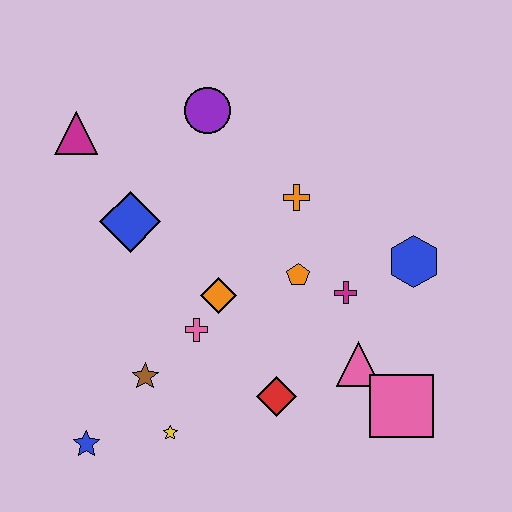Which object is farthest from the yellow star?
The purple circle is farthest from the yellow star.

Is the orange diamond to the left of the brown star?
No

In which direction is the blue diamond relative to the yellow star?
The blue diamond is above the yellow star.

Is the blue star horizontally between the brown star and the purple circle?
No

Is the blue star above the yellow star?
No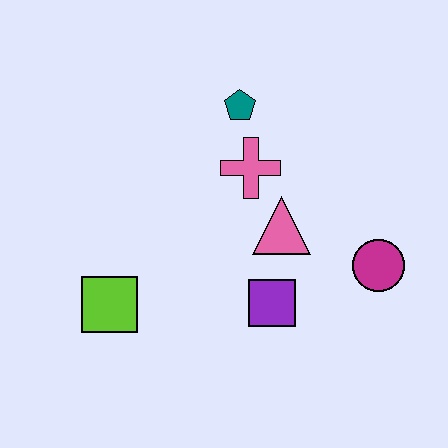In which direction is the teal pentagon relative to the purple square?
The teal pentagon is above the purple square.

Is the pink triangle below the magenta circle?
No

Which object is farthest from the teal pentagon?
The lime square is farthest from the teal pentagon.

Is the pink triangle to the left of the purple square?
No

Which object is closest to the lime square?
The purple square is closest to the lime square.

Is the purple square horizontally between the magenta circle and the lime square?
Yes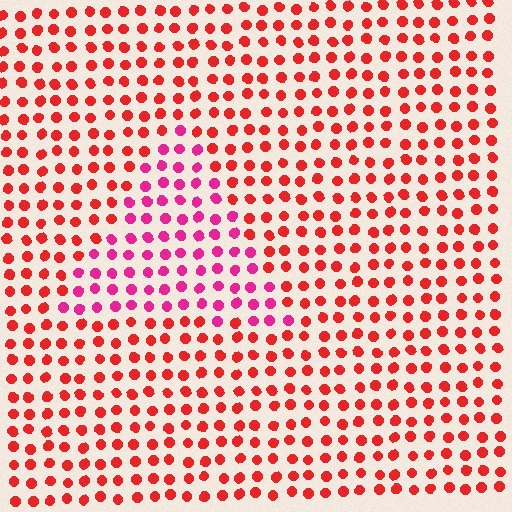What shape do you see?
I see a triangle.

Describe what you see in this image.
The image is filled with small red elements in a uniform arrangement. A triangle-shaped region is visible where the elements are tinted to a slightly different hue, forming a subtle color boundary.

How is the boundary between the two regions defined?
The boundary is defined purely by a slight shift in hue (about 35 degrees). Spacing, size, and orientation are identical on both sides.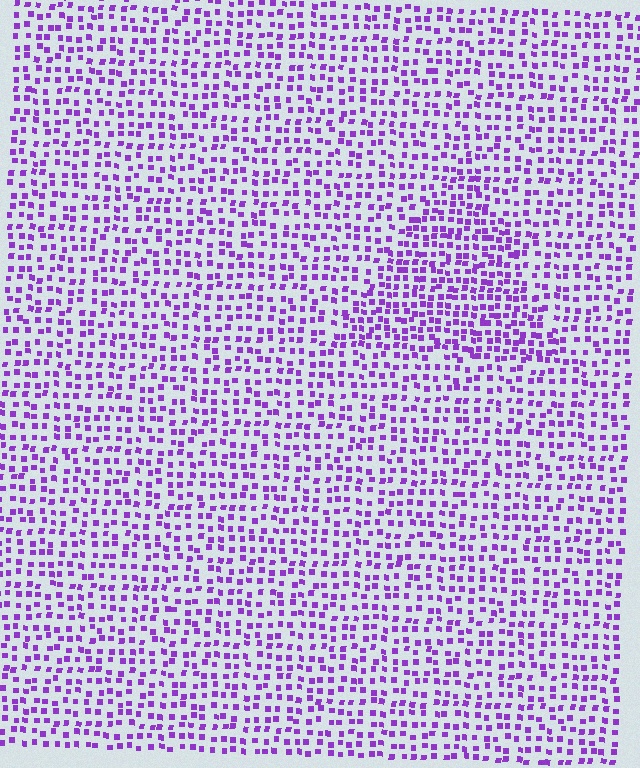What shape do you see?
I see a triangle.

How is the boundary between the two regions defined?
The boundary is defined by a change in element density (approximately 1.5x ratio). All elements are the same color, size, and shape.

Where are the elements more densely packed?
The elements are more densely packed inside the triangle boundary.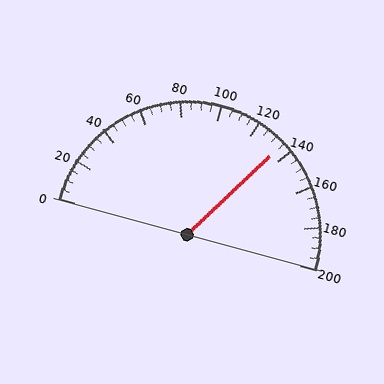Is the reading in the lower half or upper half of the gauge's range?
The reading is in the upper half of the range (0 to 200).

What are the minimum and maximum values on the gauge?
The gauge ranges from 0 to 200.